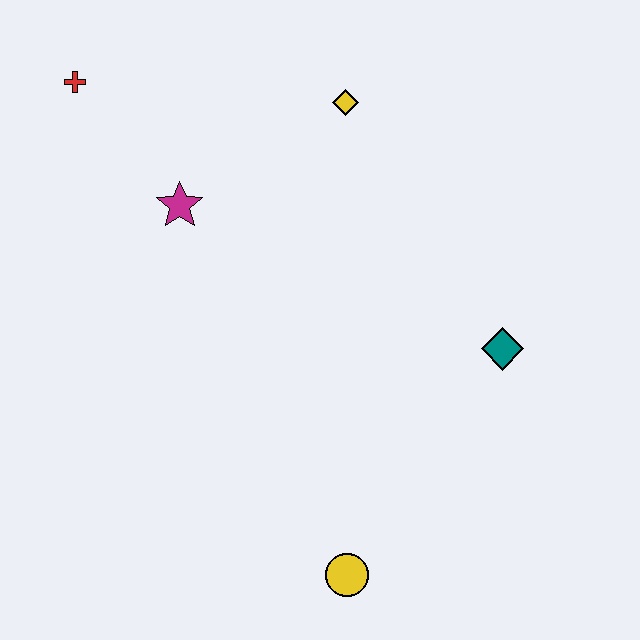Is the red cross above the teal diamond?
Yes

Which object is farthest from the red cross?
The yellow circle is farthest from the red cross.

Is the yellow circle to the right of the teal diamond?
No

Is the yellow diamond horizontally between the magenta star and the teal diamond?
Yes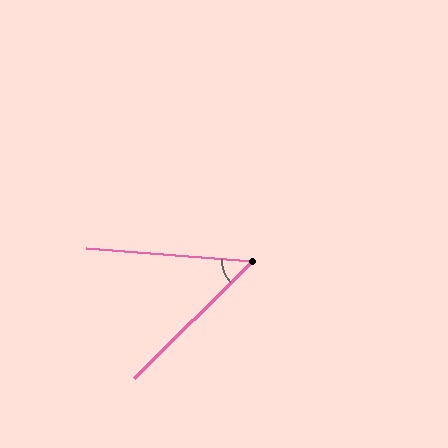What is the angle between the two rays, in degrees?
Approximately 49 degrees.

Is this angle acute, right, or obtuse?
It is acute.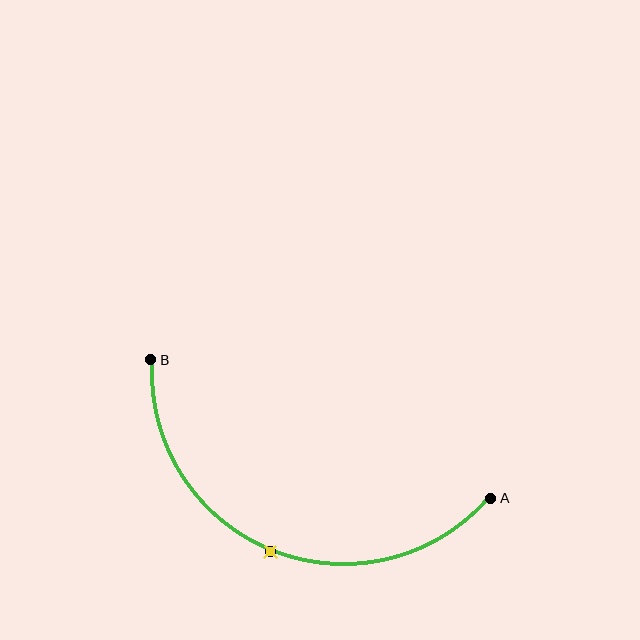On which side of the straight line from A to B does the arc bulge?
The arc bulges below the straight line connecting A and B.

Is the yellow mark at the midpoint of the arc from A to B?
Yes. The yellow mark lies on the arc at equal arc-length from both A and B — it is the arc midpoint.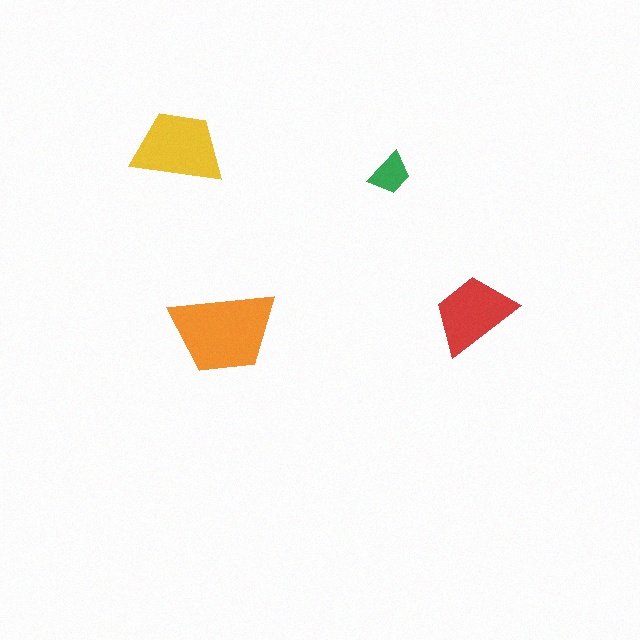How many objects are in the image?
There are 4 objects in the image.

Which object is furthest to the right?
The red trapezoid is rightmost.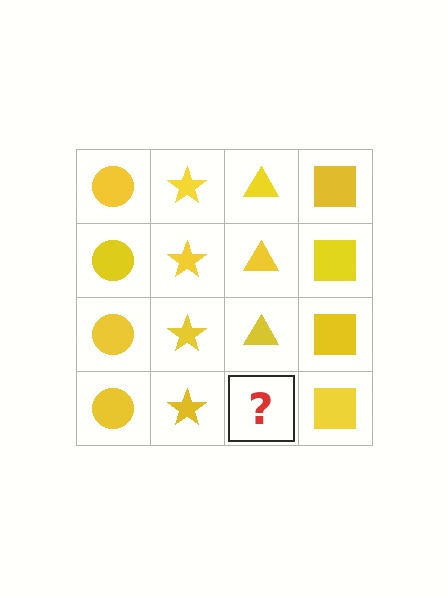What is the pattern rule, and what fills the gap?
The rule is that each column has a consistent shape. The gap should be filled with a yellow triangle.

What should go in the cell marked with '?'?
The missing cell should contain a yellow triangle.